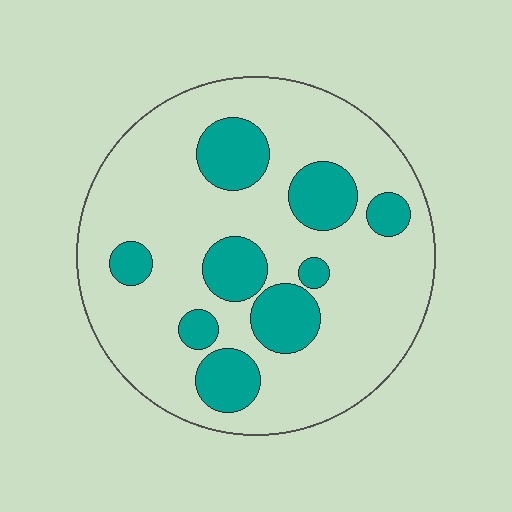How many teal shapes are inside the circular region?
9.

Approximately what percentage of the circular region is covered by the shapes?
Approximately 25%.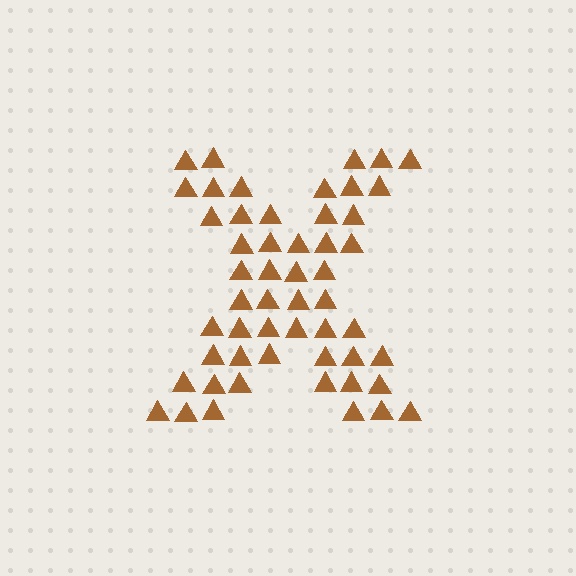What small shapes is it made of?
It is made of small triangles.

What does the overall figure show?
The overall figure shows the letter X.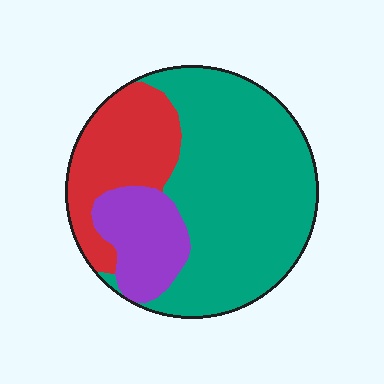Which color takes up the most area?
Teal, at roughly 60%.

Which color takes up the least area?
Purple, at roughly 15%.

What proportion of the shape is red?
Red takes up about one quarter (1/4) of the shape.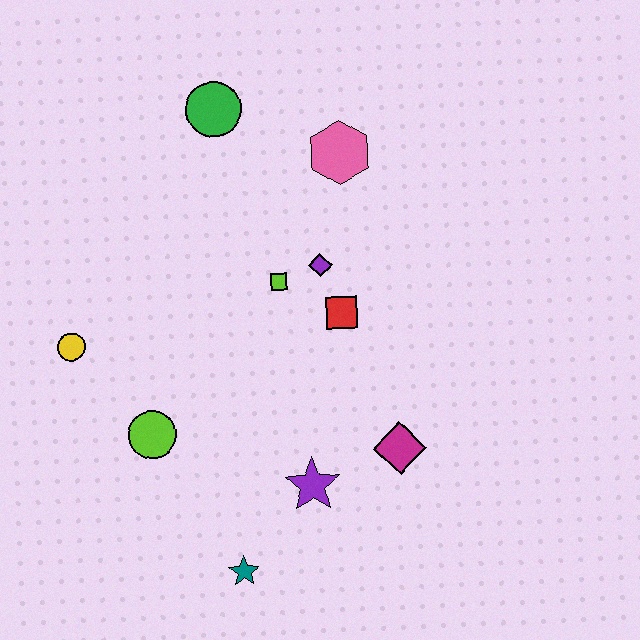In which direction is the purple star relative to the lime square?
The purple star is below the lime square.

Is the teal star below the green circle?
Yes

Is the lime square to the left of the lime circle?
No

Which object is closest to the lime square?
The purple diamond is closest to the lime square.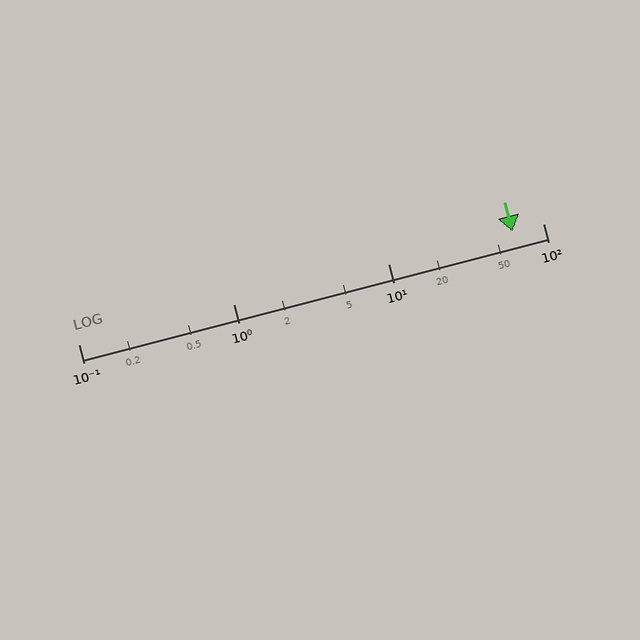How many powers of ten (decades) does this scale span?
The scale spans 3 decades, from 0.1 to 100.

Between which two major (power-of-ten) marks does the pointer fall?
The pointer is between 10 and 100.